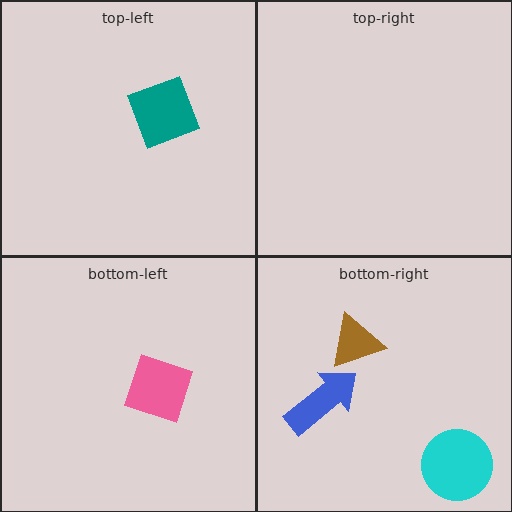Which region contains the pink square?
The bottom-left region.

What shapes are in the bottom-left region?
The pink square.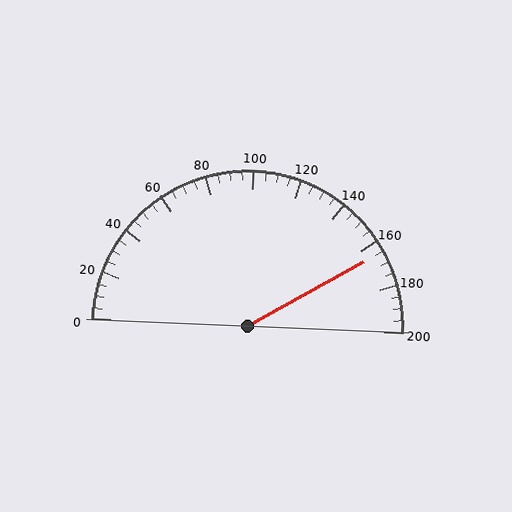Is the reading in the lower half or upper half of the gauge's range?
The reading is in the upper half of the range (0 to 200).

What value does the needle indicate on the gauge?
The needle indicates approximately 165.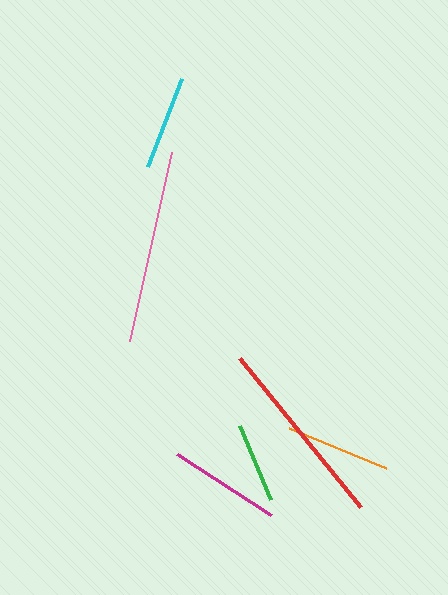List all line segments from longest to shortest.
From longest to shortest: pink, red, magenta, orange, cyan, green.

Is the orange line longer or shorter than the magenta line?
The magenta line is longer than the orange line.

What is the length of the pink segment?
The pink segment is approximately 195 pixels long.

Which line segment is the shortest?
The green line is the shortest at approximately 80 pixels.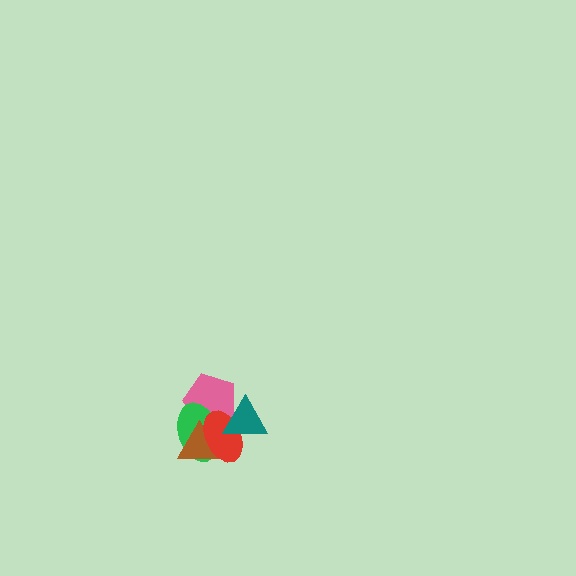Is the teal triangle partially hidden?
No, no other shape covers it.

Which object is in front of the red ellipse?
The teal triangle is in front of the red ellipse.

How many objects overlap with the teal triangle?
3 objects overlap with the teal triangle.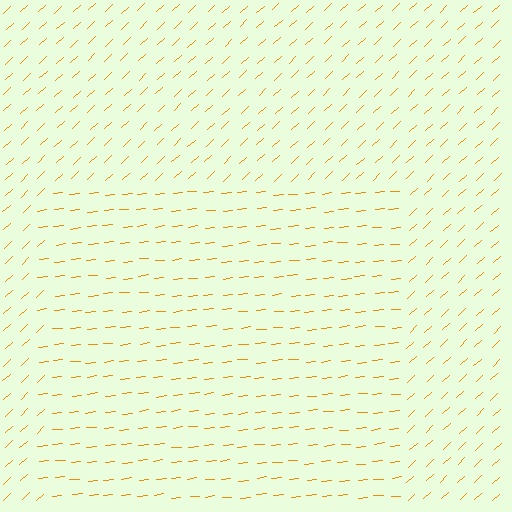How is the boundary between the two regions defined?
The boundary is defined purely by a change in line orientation (approximately 37 degrees difference). All lines are the same color and thickness.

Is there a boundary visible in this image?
Yes, there is a texture boundary formed by a change in line orientation.